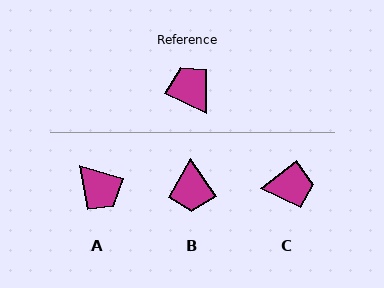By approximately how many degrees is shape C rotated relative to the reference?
Approximately 115 degrees clockwise.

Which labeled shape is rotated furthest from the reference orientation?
A, about 170 degrees away.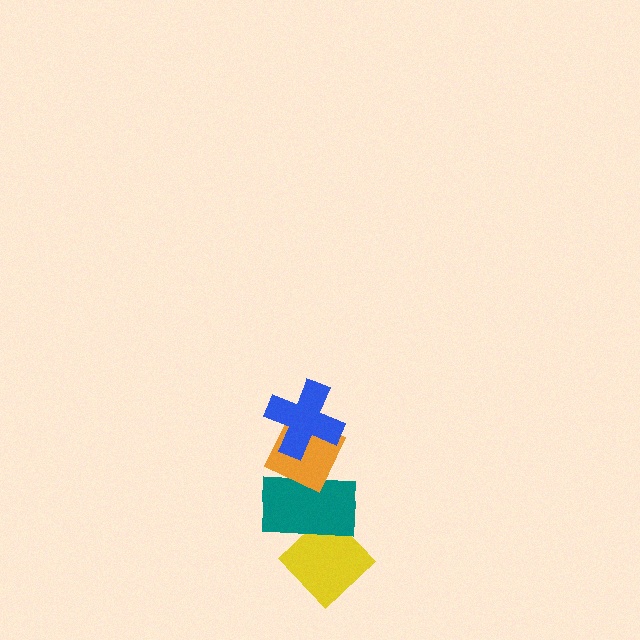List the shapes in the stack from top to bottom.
From top to bottom: the blue cross, the orange diamond, the teal rectangle, the yellow diamond.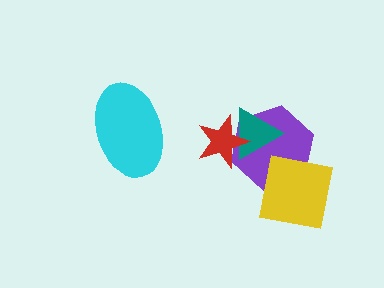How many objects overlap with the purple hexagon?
3 objects overlap with the purple hexagon.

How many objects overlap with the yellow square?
1 object overlaps with the yellow square.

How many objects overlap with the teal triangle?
2 objects overlap with the teal triangle.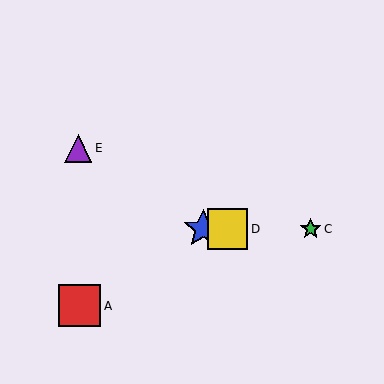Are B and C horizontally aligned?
Yes, both are at y≈229.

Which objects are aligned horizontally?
Objects B, C, D are aligned horizontally.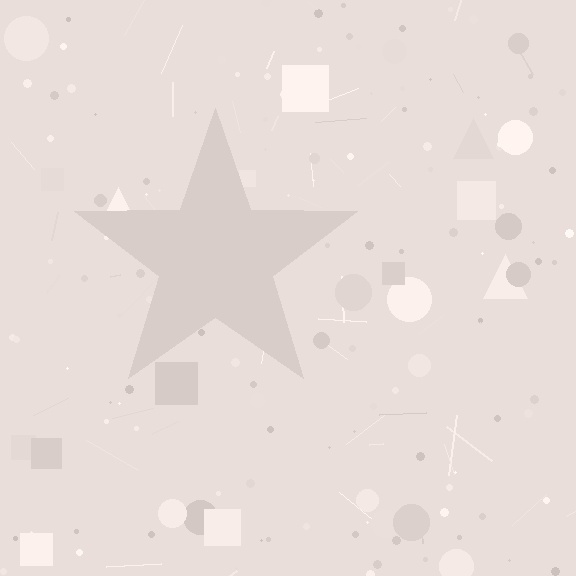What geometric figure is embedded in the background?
A star is embedded in the background.